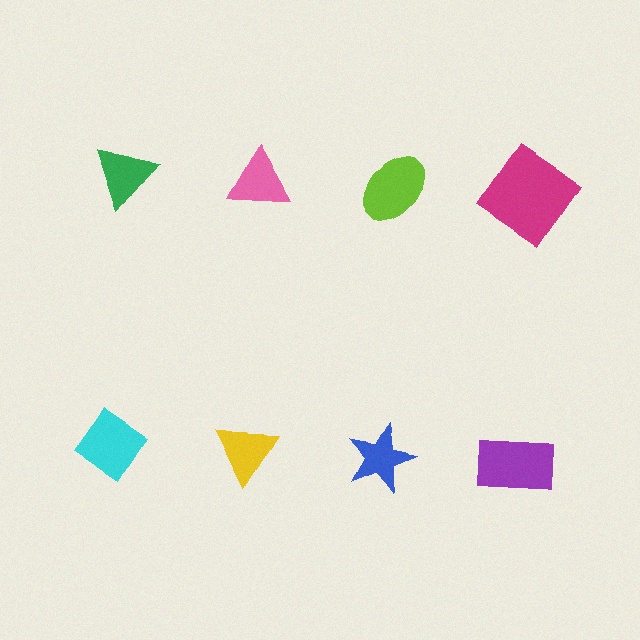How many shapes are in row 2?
4 shapes.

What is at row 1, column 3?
A lime ellipse.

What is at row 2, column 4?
A purple rectangle.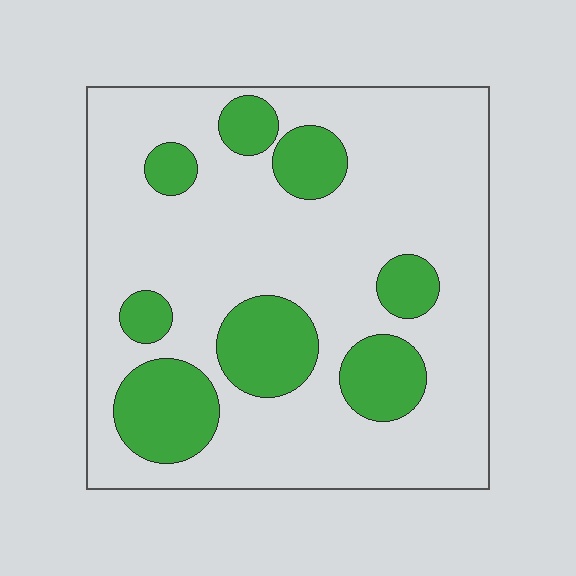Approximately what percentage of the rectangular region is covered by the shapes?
Approximately 25%.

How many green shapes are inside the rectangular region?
8.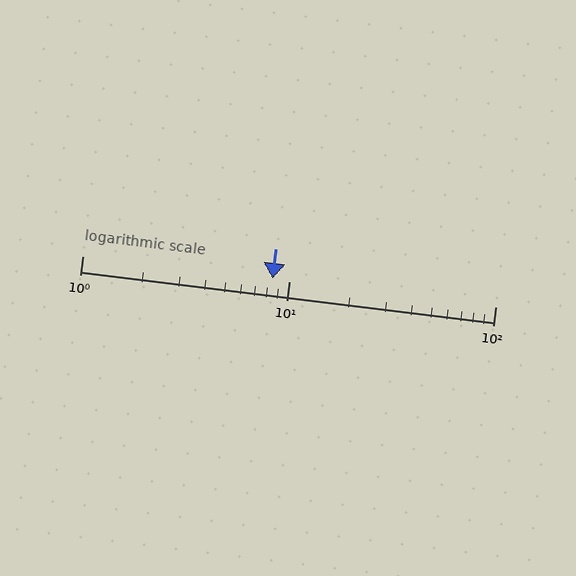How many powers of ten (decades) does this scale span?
The scale spans 2 decades, from 1 to 100.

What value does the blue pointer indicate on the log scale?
The pointer indicates approximately 8.3.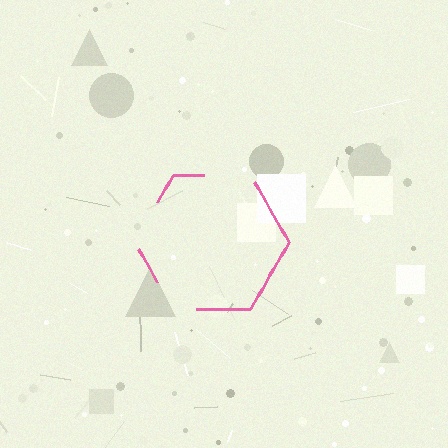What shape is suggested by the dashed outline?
The dashed outline suggests a hexagon.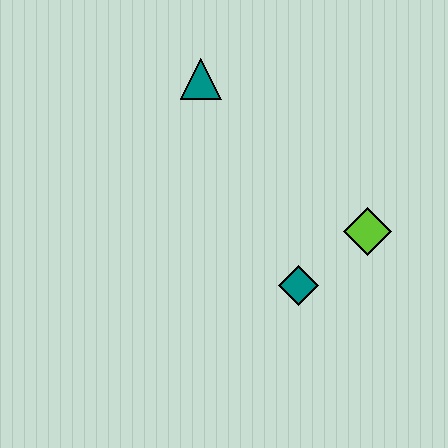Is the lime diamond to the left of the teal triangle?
No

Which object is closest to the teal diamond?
The lime diamond is closest to the teal diamond.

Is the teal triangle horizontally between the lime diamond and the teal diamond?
No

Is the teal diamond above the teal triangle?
No